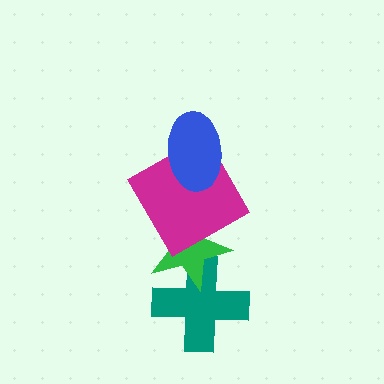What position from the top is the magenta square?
The magenta square is 2nd from the top.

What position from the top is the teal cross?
The teal cross is 4th from the top.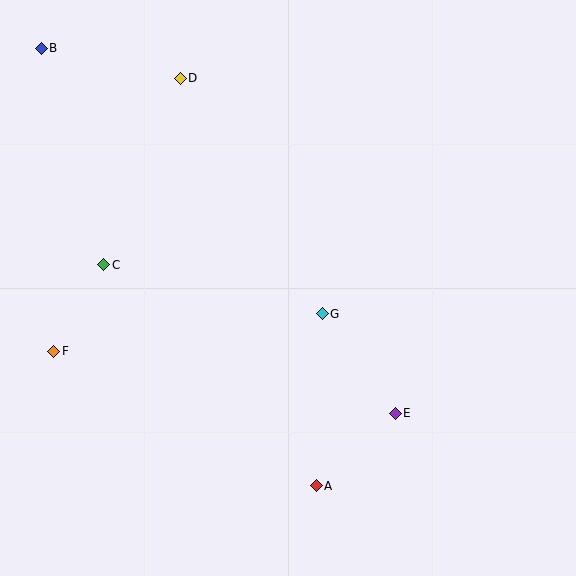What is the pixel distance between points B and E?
The distance between B and E is 508 pixels.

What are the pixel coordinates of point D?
Point D is at (180, 78).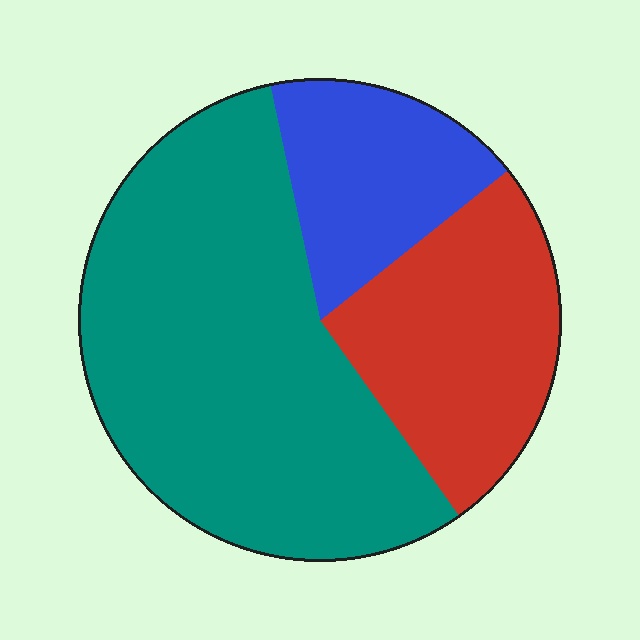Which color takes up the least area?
Blue, at roughly 20%.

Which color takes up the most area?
Teal, at roughly 55%.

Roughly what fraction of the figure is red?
Red covers 26% of the figure.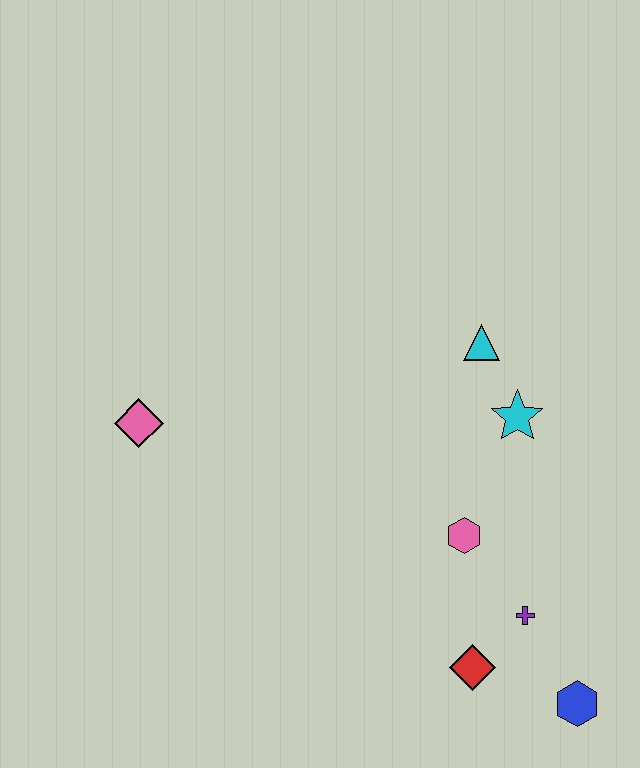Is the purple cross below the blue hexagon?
No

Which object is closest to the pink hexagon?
The purple cross is closest to the pink hexagon.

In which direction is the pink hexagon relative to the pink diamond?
The pink hexagon is to the right of the pink diamond.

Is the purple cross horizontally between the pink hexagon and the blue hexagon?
Yes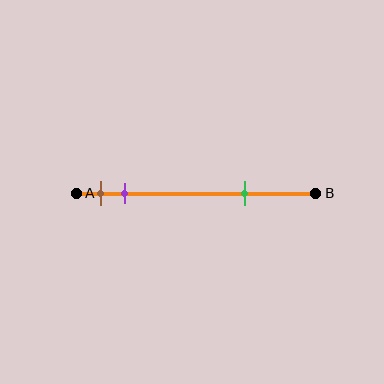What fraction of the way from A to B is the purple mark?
The purple mark is approximately 20% (0.2) of the way from A to B.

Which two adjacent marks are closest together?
The brown and purple marks are the closest adjacent pair.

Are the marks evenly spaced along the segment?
No, the marks are not evenly spaced.